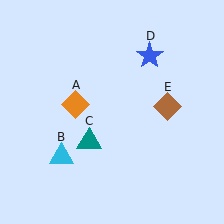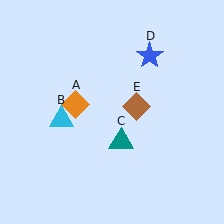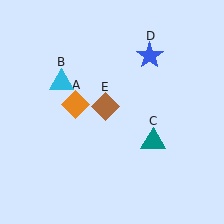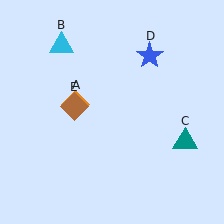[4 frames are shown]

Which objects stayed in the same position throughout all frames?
Orange diamond (object A) and blue star (object D) remained stationary.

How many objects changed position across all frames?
3 objects changed position: cyan triangle (object B), teal triangle (object C), brown diamond (object E).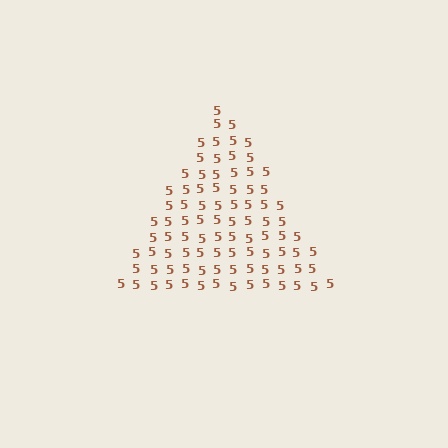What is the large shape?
The large shape is a triangle.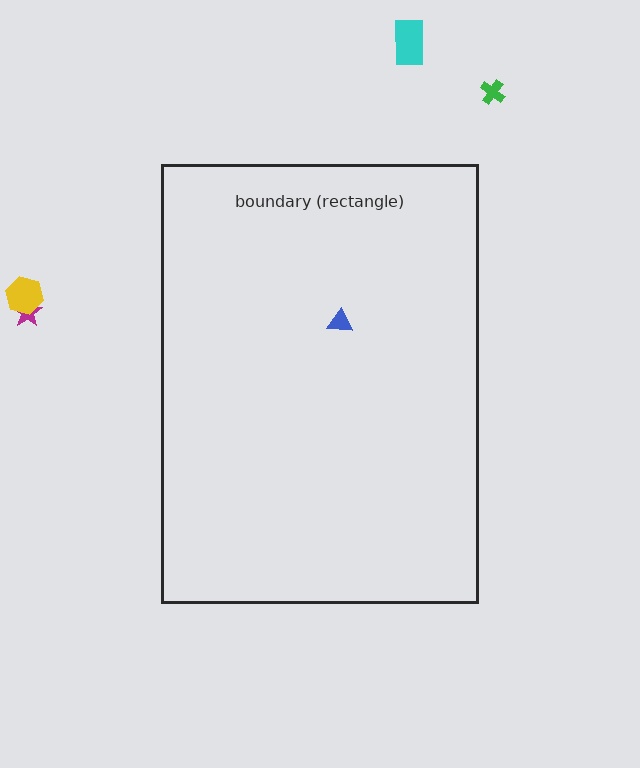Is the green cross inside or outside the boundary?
Outside.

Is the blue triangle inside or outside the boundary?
Inside.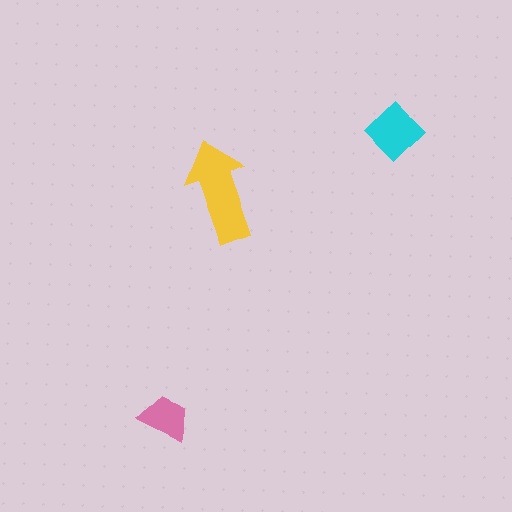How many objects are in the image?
There are 3 objects in the image.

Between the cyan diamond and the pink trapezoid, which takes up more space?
The cyan diamond.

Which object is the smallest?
The pink trapezoid.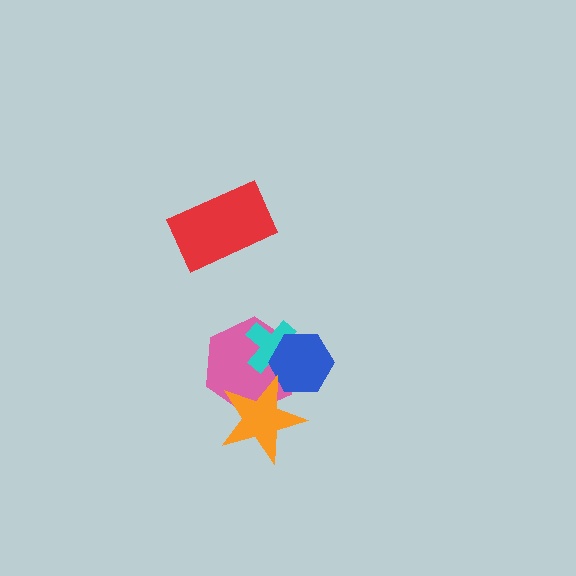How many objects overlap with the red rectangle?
0 objects overlap with the red rectangle.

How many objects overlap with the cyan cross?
2 objects overlap with the cyan cross.